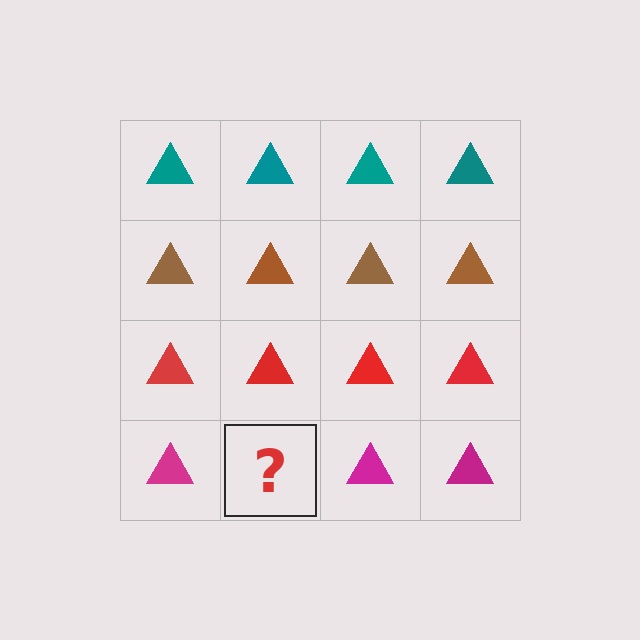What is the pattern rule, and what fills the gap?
The rule is that each row has a consistent color. The gap should be filled with a magenta triangle.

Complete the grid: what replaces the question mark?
The question mark should be replaced with a magenta triangle.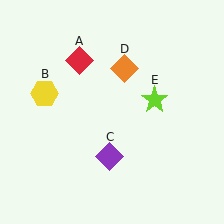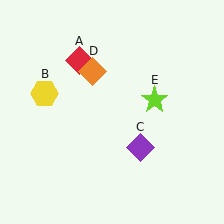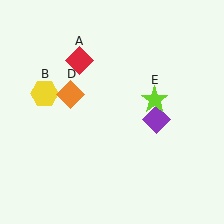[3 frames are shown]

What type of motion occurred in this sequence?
The purple diamond (object C), orange diamond (object D) rotated counterclockwise around the center of the scene.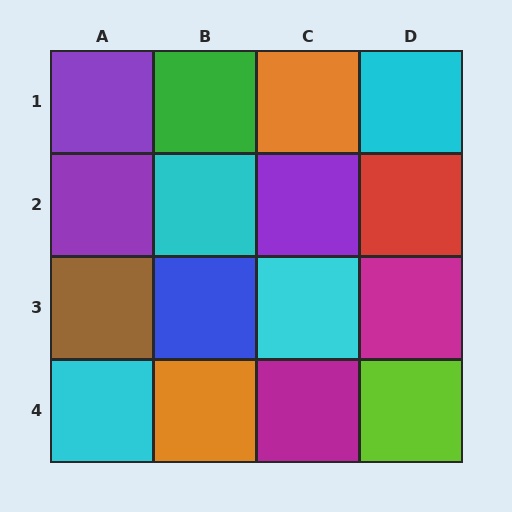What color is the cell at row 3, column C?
Cyan.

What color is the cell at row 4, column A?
Cyan.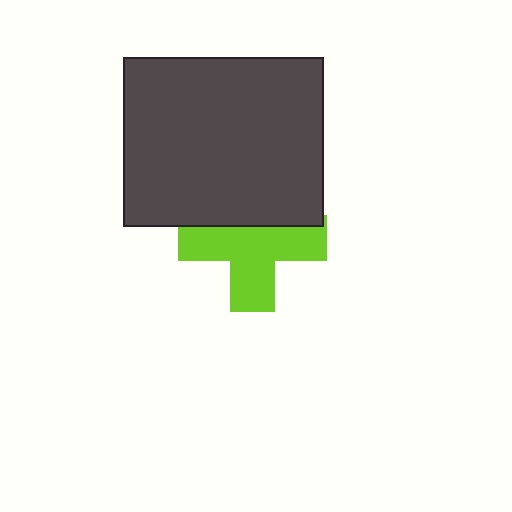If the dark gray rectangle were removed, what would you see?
You would see the complete lime cross.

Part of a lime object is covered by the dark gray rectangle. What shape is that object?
It is a cross.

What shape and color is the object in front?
The object in front is a dark gray rectangle.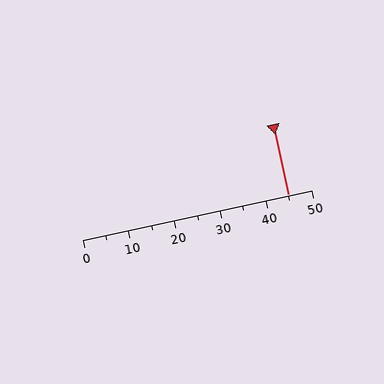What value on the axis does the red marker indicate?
The marker indicates approximately 45.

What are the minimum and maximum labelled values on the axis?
The axis runs from 0 to 50.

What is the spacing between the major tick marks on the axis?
The major ticks are spaced 10 apart.